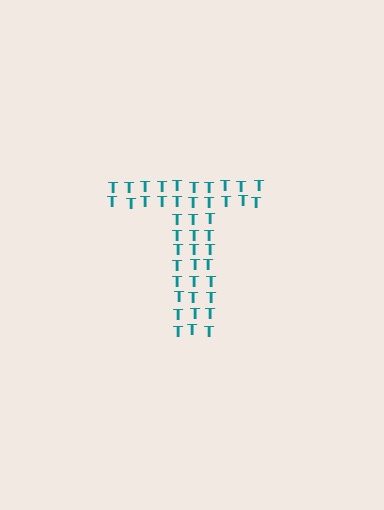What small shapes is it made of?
It is made of small letter T's.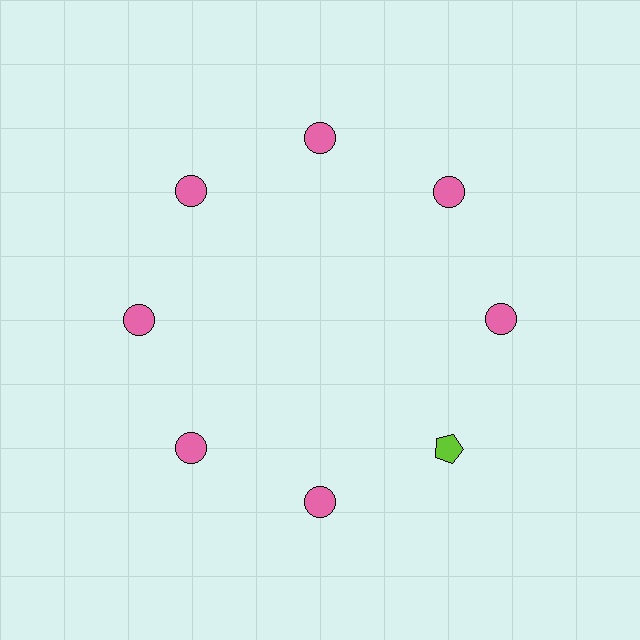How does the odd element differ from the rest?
It differs in both color (lime instead of pink) and shape (pentagon instead of circle).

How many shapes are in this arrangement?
There are 8 shapes arranged in a ring pattern.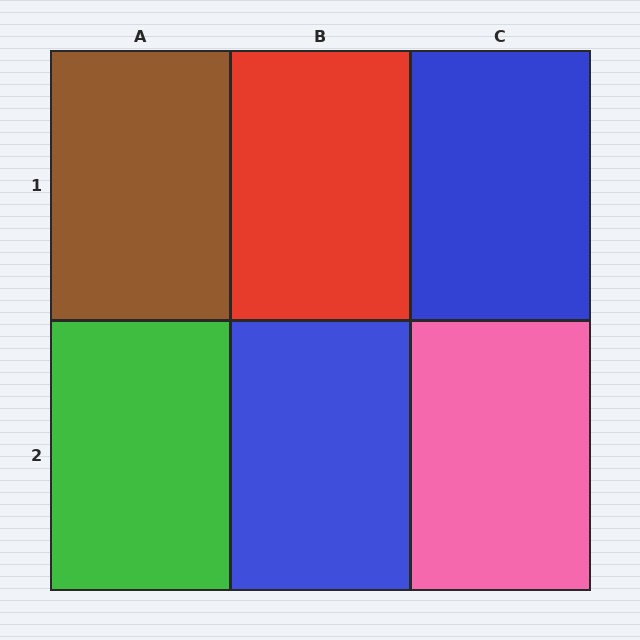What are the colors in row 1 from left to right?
Brown, red, blue.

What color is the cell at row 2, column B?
Blue.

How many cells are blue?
2 cells are blue.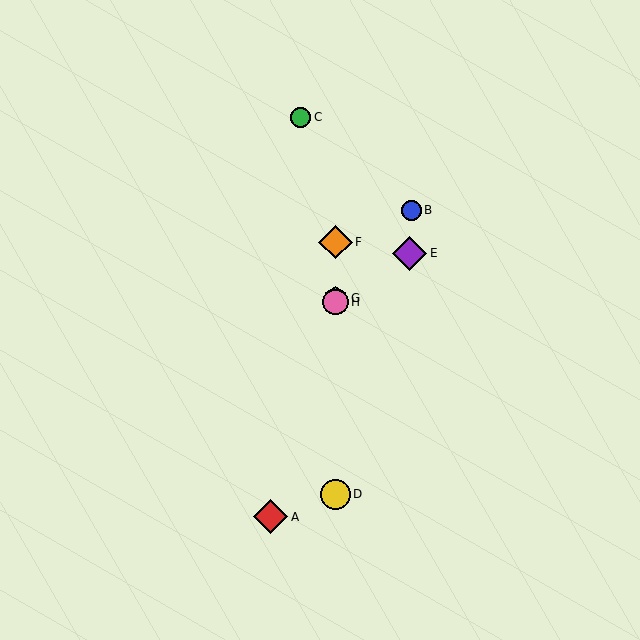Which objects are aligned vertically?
Objects D, F, G, H are aligned vertically.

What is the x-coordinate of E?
Object E is at x≈409.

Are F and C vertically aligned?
No, F is at x≈335 and C is at x≈301.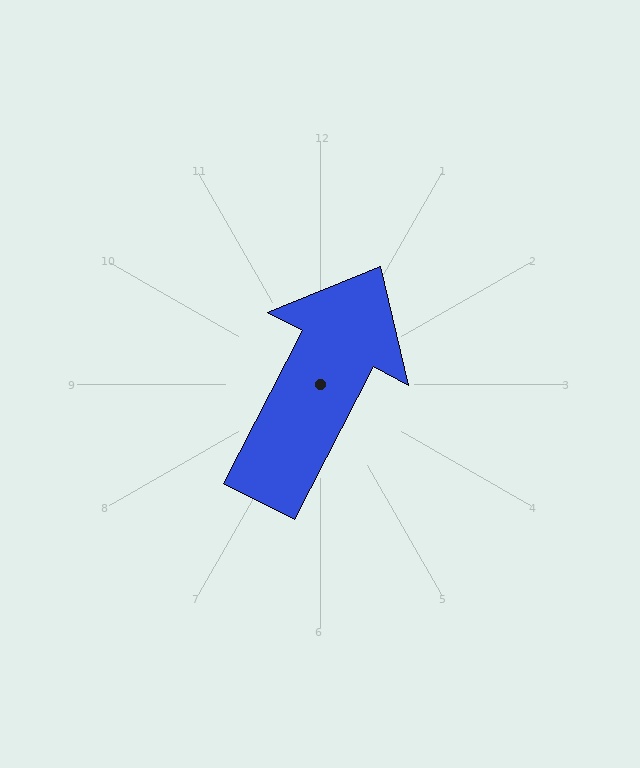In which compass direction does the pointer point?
Northeast.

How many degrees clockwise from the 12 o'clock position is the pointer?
Approximately 27 degrees.